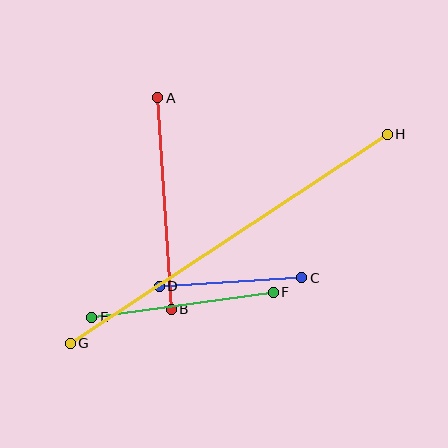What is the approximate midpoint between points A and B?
The midpoint is at approximately (164, 203) pixels.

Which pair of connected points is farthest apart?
Points G and H are farthest apart.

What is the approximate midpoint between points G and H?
The midpoint is at approximately (229, 239) pixels.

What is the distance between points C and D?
The distance is approximately 143 pixels.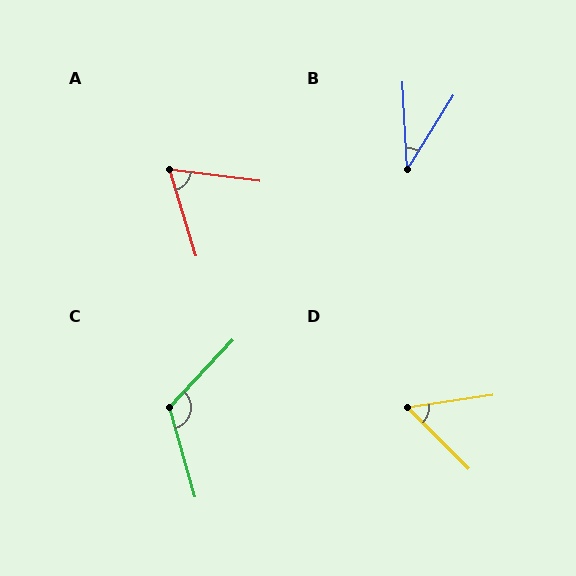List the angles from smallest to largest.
B (35°), D (53°), A (66°), C (121°).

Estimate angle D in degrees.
Approximately 53 degrees.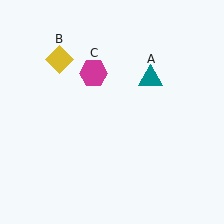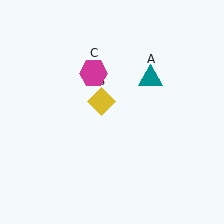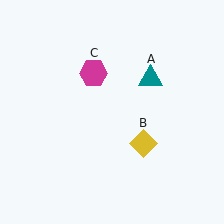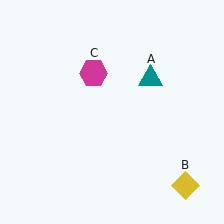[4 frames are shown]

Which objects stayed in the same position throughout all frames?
Teal triangle (object A) and magenta hexagon (object C) remained stationary.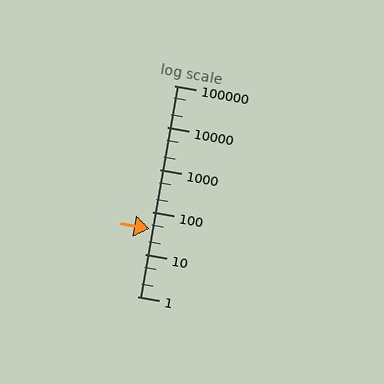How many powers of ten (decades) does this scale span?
The scale spans 5 decades, from 1 to 100000.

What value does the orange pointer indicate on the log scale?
The pointer indicates approximately 40.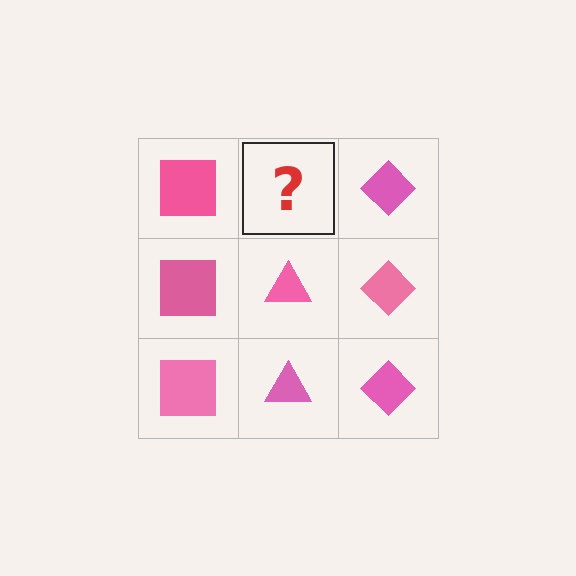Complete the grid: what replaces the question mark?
The question mark should be replaced with a pink triangle.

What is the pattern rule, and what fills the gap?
The rule is that each column has a consistent shape. The gap should be filled with a pink triangle.